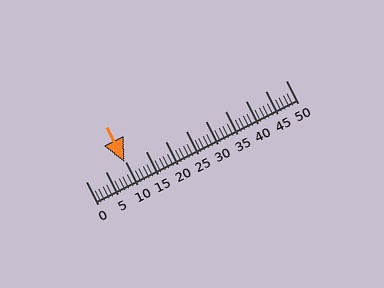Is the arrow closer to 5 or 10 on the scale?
The arrow is closer to 10.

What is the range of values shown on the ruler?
The ruler shows values from 0 to 50.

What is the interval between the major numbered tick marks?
The major tick marks are spaced 5 units apart.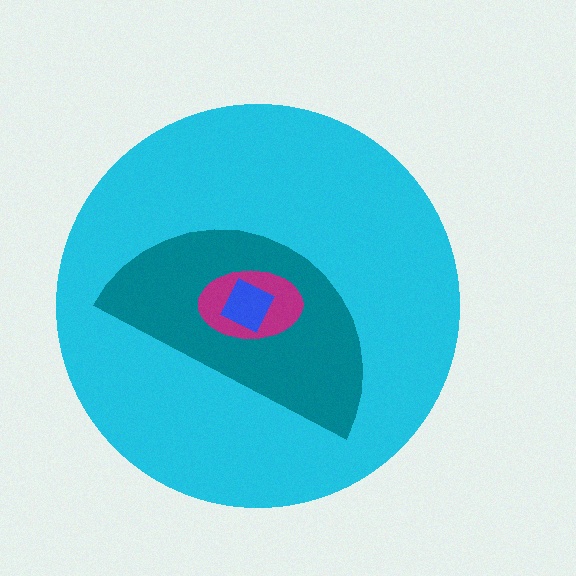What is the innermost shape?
The blue diamond.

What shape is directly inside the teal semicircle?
The magenta ellipse.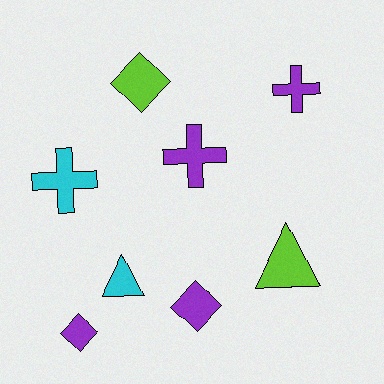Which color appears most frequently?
Purple, with 4 objects.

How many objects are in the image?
There are 8 objects.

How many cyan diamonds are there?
There are no cyan diamonds.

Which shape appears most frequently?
Cross, with 3 objects.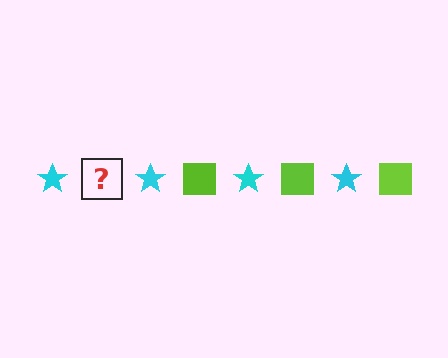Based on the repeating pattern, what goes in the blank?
The blank should be a lime square.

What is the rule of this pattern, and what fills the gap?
The rule is that the pattern alternates between cyan star and lime square. The gap should be filled with a lime square.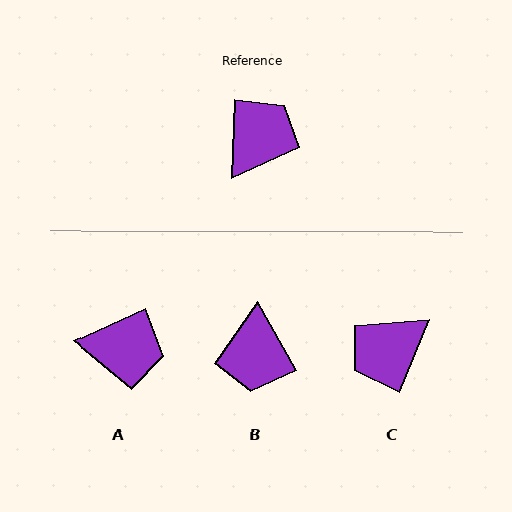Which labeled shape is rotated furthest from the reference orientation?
C, about 161 degrees away.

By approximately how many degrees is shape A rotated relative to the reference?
Approximately 63 degrees clockwise.